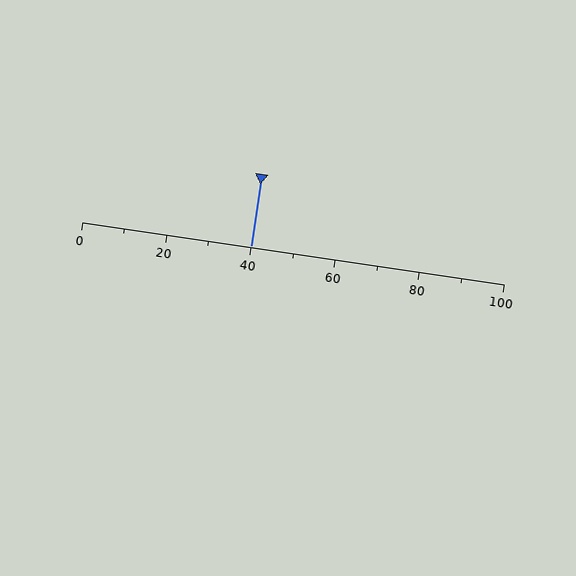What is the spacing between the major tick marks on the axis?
The major ticks are spaced 20 apart.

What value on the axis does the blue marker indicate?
The marker indicates approximately 40.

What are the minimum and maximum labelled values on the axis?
The axis runs from 0 to 100.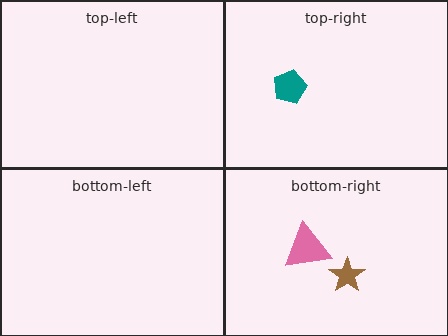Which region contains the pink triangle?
The bottom-right region.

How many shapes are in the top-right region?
1.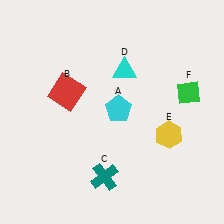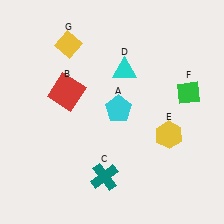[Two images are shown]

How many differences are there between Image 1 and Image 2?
There is 1 difference between the two images.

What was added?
A yellow diamond (G) was added in Image 2.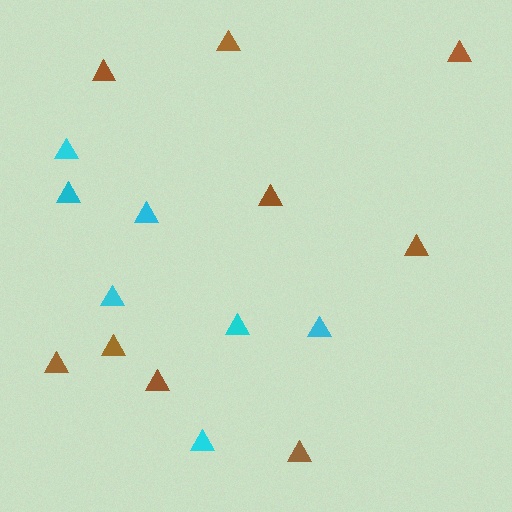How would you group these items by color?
There are 2 groups: one group of cyan triangles (7) and one group of brown triangles (9).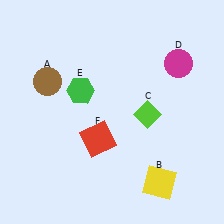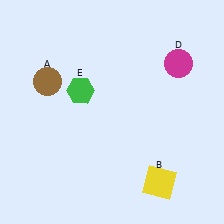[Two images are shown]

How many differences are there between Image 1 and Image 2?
There are 2 differences between the two images.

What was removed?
The lime diamond (C), the red square (F) were removed in Image 2.